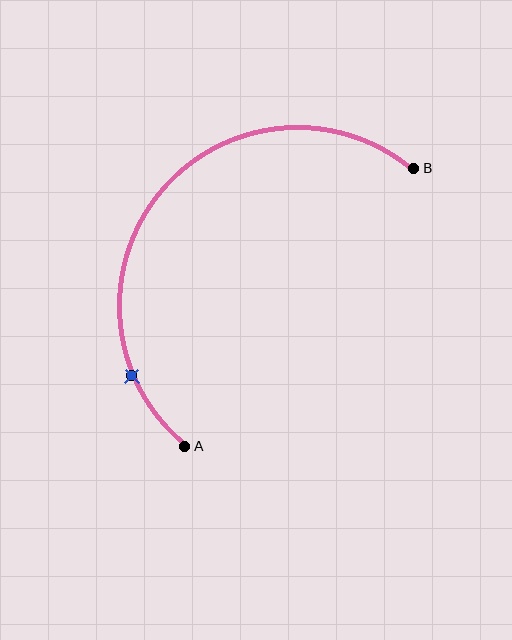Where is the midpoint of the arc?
The arc midpoint is the point on the curve farthest from the straight line joining A and B. It sits above and to the left of that line.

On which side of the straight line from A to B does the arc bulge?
The arc bulges above and to the left of the straight line connecting A and B.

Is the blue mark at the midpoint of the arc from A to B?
No. The blue mark lies on the arc but is closer to endpoint A. The arc midpoint would be at the point on the curve equidistant along the arc from both A and B.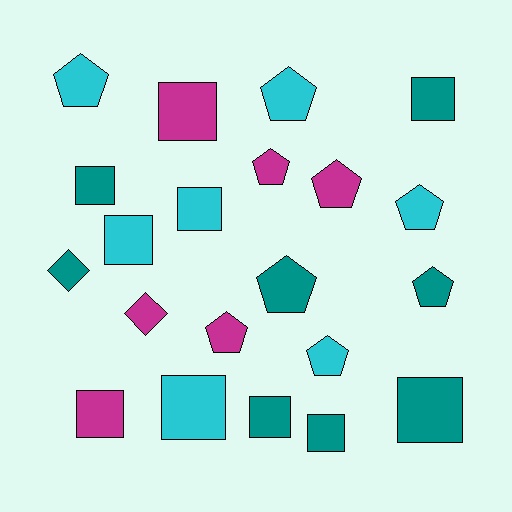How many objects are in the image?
There are 21 objects.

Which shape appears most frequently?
Square, with 10 objects.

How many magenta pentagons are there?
There are 3 magenta pentagons.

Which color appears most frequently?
Teal, with 8 objects.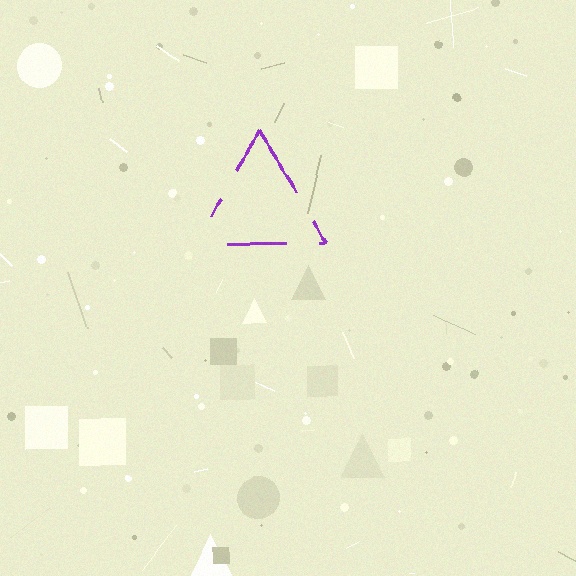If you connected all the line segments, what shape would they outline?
They would outline a triangle.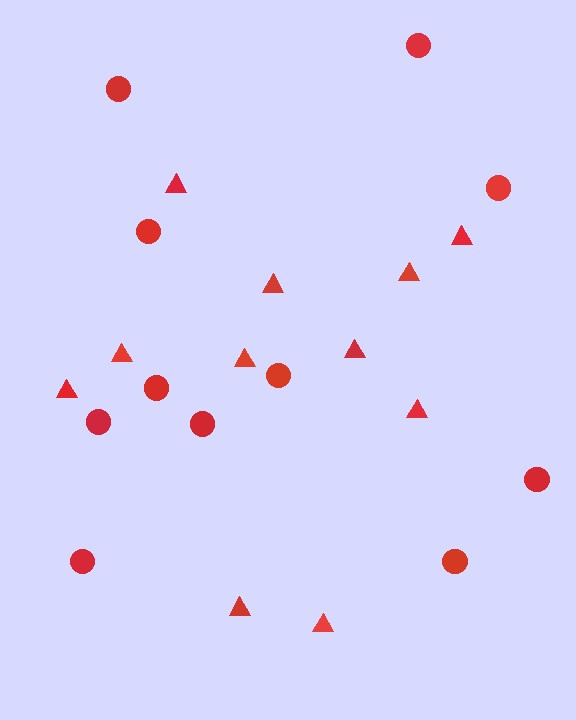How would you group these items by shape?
There are 2 groups: one group of triangles (11) and one group of circles (11).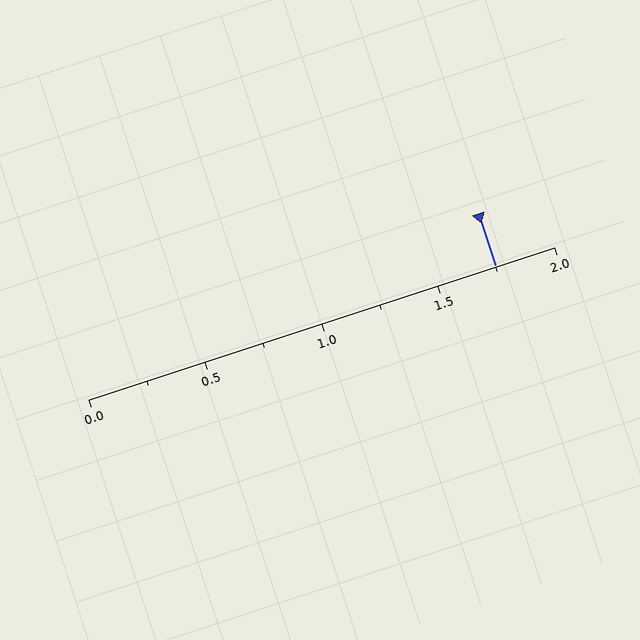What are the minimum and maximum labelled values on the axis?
The axis runs from 0.0 to 2.0.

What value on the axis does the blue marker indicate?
The marker indicates approximately 1.75.